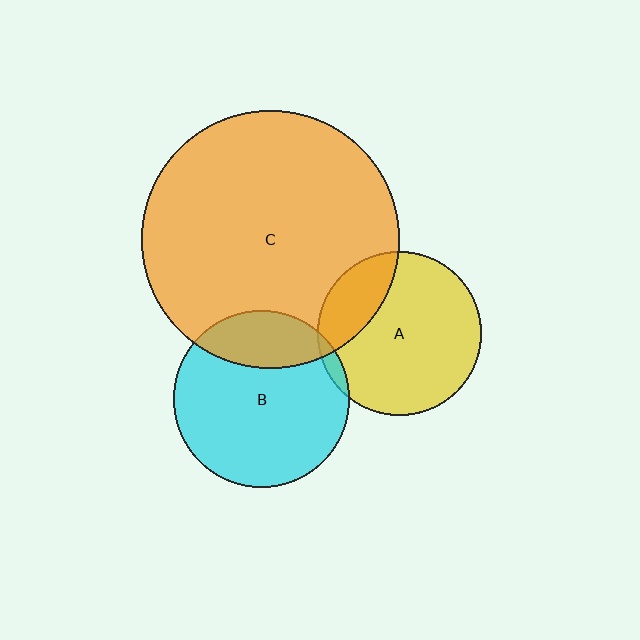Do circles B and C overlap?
Yes.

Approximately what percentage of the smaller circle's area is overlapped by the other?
Approximately 25%.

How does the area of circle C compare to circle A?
Approximately 2.5 times.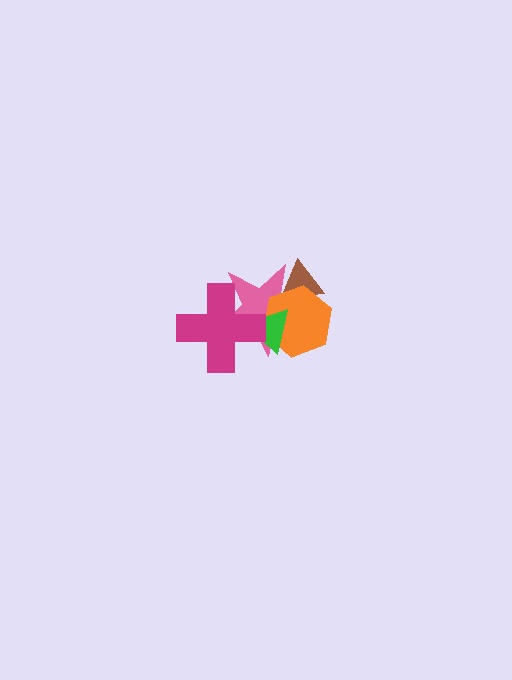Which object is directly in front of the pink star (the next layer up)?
The orange hexagon is directly in front of the pink star.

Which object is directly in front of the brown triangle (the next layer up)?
The pink star is directly in front of the brown triangle.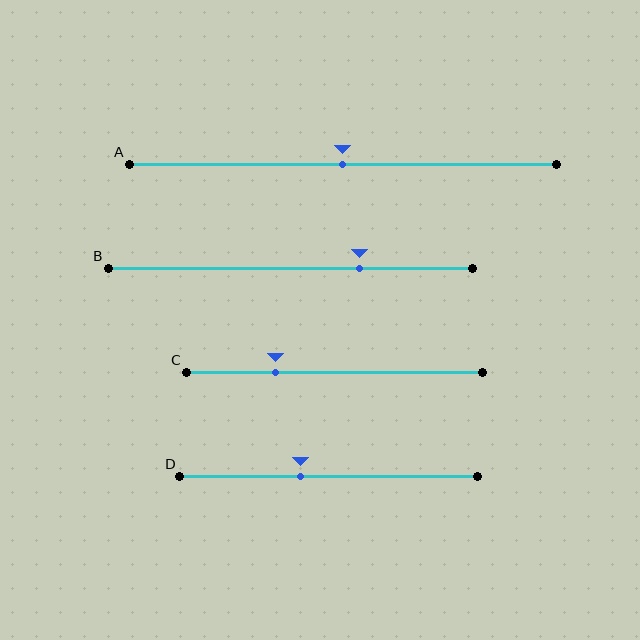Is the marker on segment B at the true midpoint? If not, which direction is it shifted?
No, the marker on segment B is shifted to the right by about 19% of the segment length.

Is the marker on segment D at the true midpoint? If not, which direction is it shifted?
No, the marker on segment D is shifted to the left by about 9% of the segment length.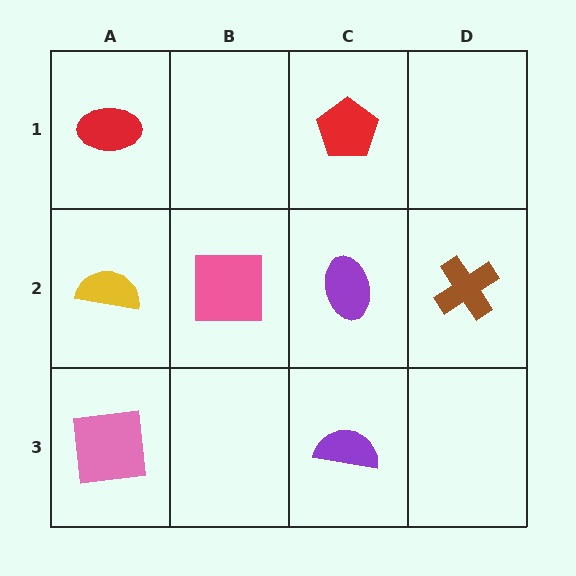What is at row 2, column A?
A yellow semicircle.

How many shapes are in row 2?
4 shapes.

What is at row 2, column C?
A purple ellipse.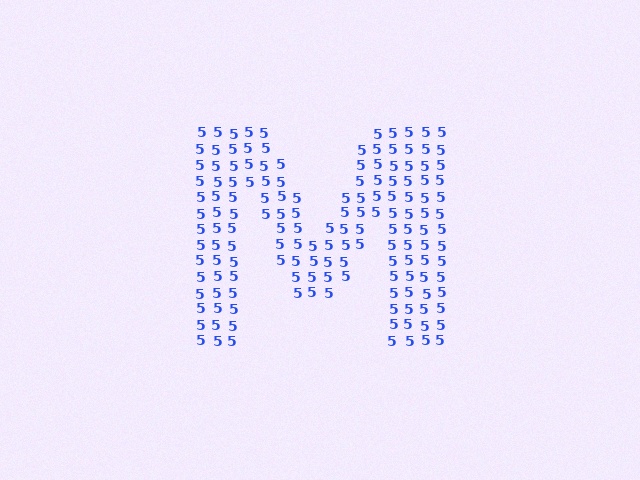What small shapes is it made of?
It is made of small digit 5's.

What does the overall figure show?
The overall figure shows the letter M.